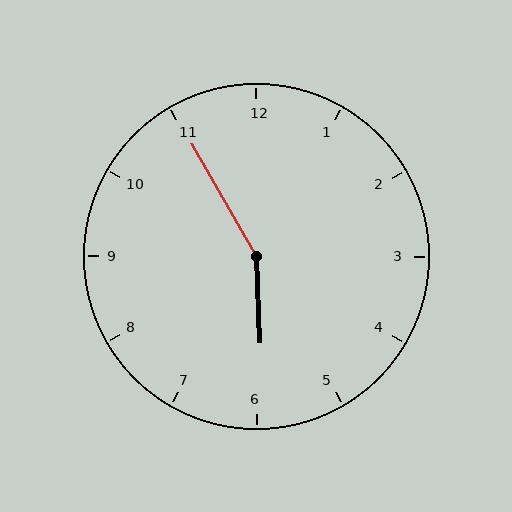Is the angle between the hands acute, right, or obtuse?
It is obtuse.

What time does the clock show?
5:55.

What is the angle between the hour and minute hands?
Approximately 152 degrees.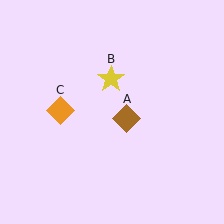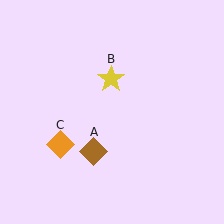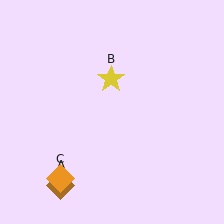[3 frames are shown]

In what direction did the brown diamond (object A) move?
The brown diamond (object A) moved down and to the left.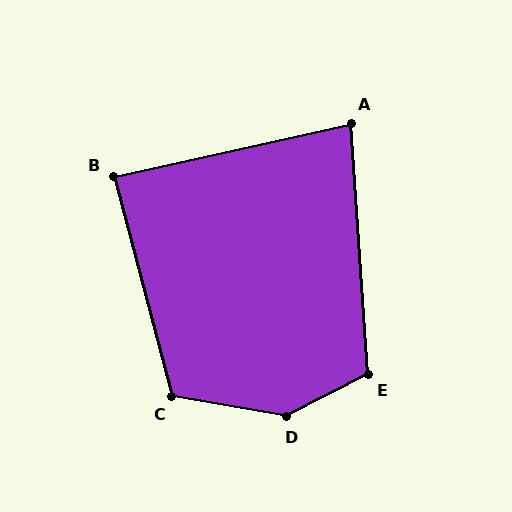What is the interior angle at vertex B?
Approximately 88 degrees (approximately right).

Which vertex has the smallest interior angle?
A, at approximately 81 degrees.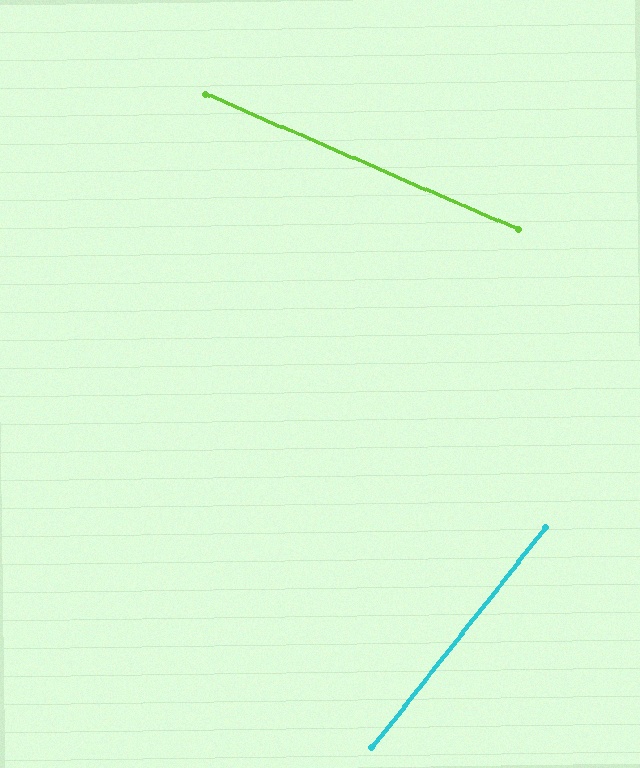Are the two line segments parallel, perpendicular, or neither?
Neither parallel nor perpendicular — they differ by about 75°.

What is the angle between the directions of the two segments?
Approximately 75 degrees.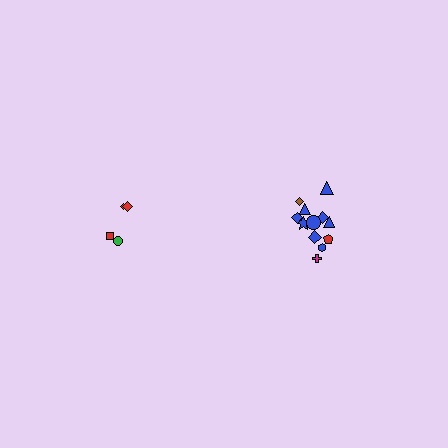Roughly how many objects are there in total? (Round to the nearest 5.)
Roughly 15 objects in total.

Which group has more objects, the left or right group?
The right group.